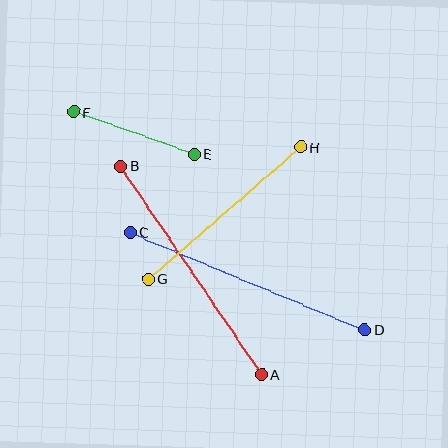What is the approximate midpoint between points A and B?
The midpoint is at approximately (191, 270) pixels.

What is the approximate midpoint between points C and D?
The midpoint is at approximately (247, 281) pixels.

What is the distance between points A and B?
The distance is approximately 251 pixels.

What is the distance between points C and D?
The distance is approximately 254 pixels.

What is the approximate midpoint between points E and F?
The midpoint is at approximately (134, 133) pixels.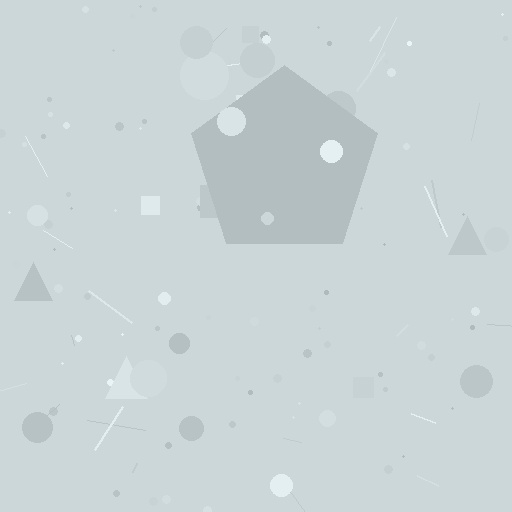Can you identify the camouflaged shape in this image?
The camouflaged shape is a pentagon.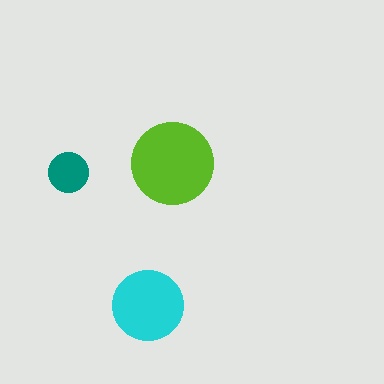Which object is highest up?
The lime circle is topmost.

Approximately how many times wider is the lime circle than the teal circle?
About 2 times wider.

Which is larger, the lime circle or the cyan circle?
The lime one.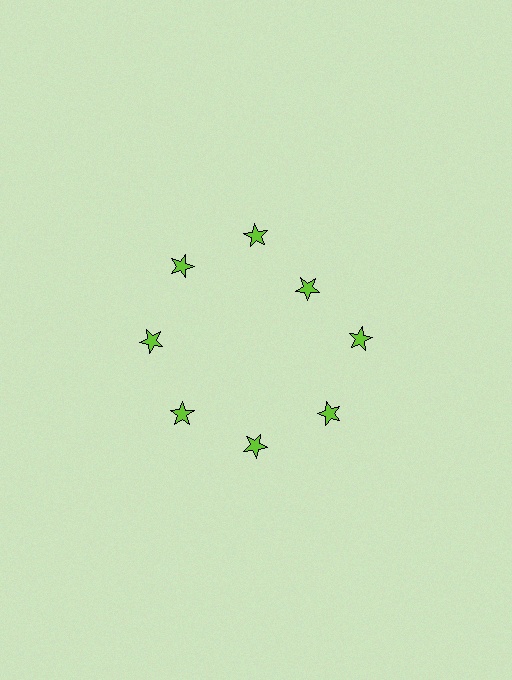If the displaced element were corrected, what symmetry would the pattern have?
It would have 8-fold rotational symmetry — the pattern would map onto itself every 45 degrees.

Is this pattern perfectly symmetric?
No. The 8 lime stars are arranged in a ring, but one element near the 2 o'clock position is pulled inward toward the center, breaking the 8-fold rotational symmetry.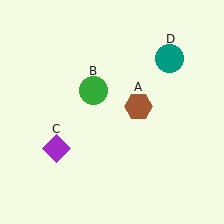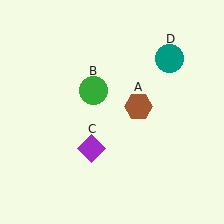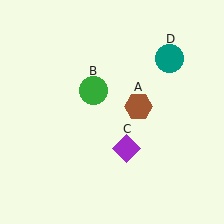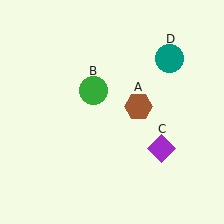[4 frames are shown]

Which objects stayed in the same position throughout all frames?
Brown hexagon (object A) and green circle (object B) and teal circle (object D) remained stationary.